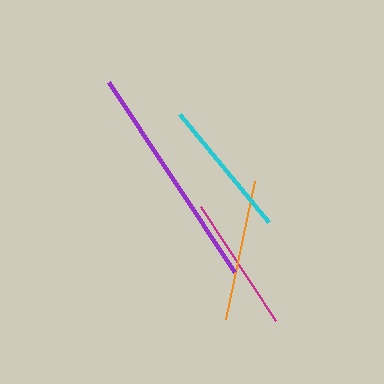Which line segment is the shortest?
The magenta line is the shortest at approximately 136 pixels.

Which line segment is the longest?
The purple line is the longest at approximately 228 pixels.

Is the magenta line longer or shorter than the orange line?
The orange line is longer than the magenta line.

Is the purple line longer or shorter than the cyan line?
The purple line is longer than the cyan line.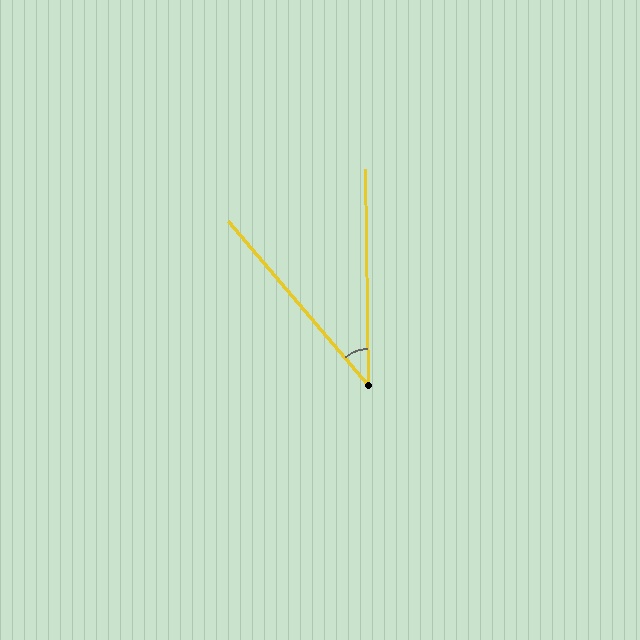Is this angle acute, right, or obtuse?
It is acute.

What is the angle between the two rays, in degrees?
Approximately 40 degrees.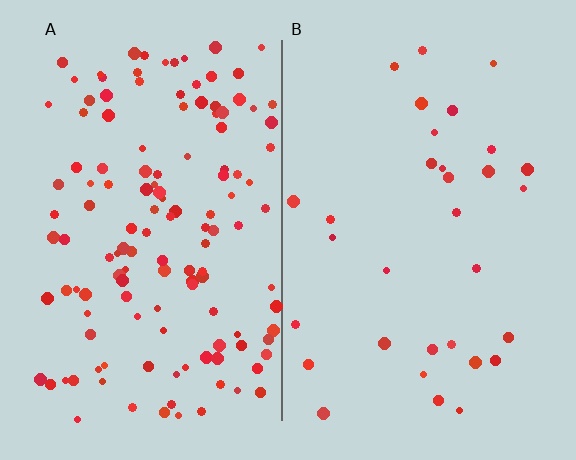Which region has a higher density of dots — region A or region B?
A (the left).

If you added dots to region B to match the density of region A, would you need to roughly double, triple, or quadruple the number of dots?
Approximately quadruple.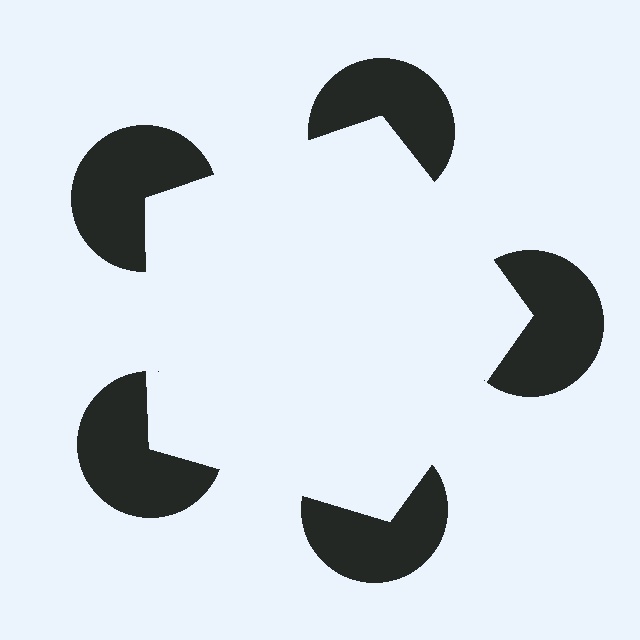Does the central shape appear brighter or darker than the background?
It typically appears slightly brighter than the background, even though no actual brightness change is drawn.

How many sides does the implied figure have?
5 sides.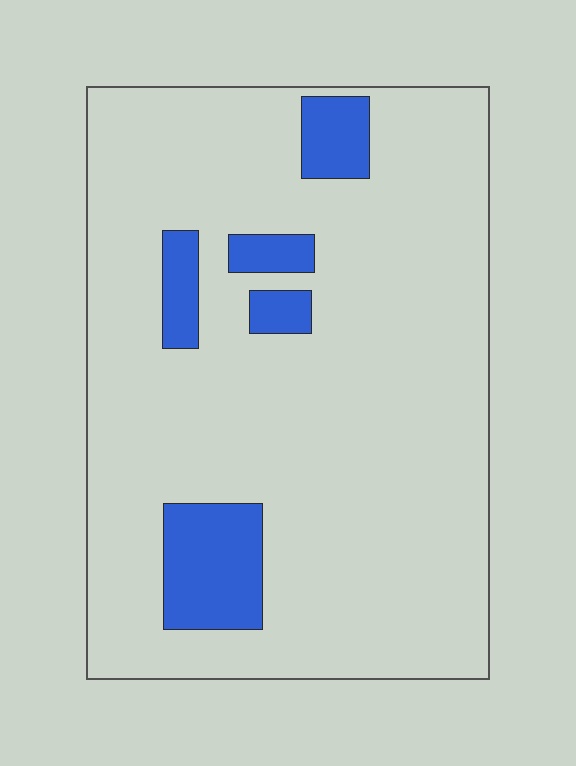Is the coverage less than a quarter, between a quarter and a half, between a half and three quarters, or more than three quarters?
Less than a quarter.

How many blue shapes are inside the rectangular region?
5.